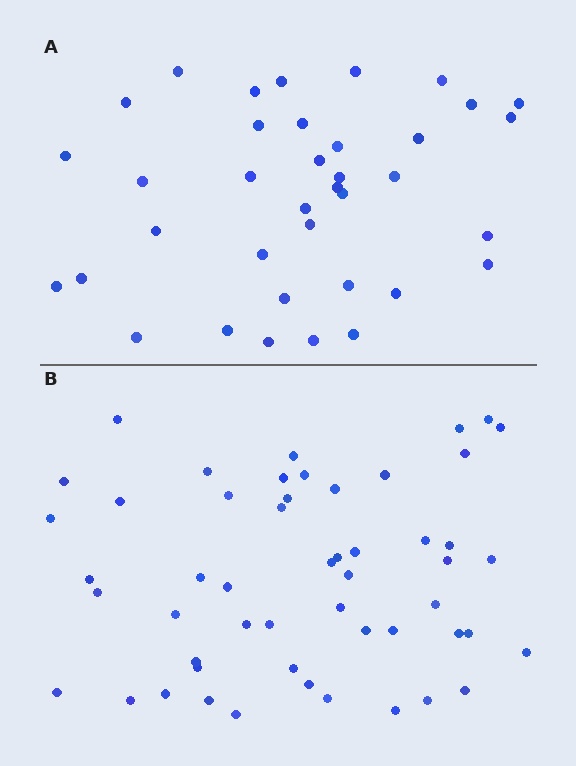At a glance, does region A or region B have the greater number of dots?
Region B (the bottom region) has more dots.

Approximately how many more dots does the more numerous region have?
Region B has approximately 15 more dots than region A.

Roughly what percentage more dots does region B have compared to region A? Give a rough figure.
About 40% more.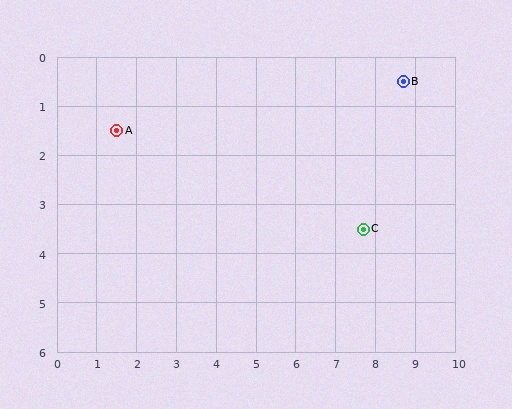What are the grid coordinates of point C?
Point C is at approximately (7.7, 3.5).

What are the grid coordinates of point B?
Point B is at approximately (8.7, 0.5).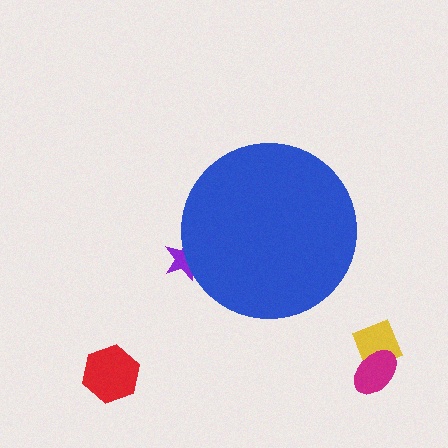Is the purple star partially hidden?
Yes, the purple star is partially hidden behind the blue circle.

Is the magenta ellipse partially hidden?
No, the magenta ellipse is fully visible.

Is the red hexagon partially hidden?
No, the red hexagon is fully visible.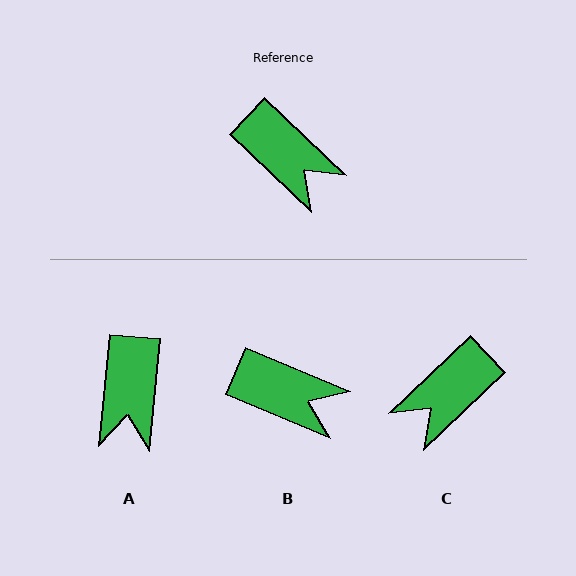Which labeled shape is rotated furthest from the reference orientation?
C, about 93 degrees away.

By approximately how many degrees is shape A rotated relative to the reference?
Approximately 52 degrees clockwise.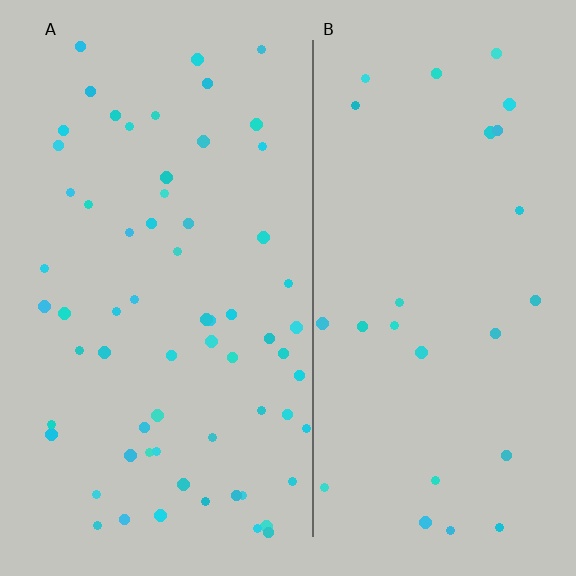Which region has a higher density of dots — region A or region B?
A (the left).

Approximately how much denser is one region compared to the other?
Approximately 2.4× — region A over region B.